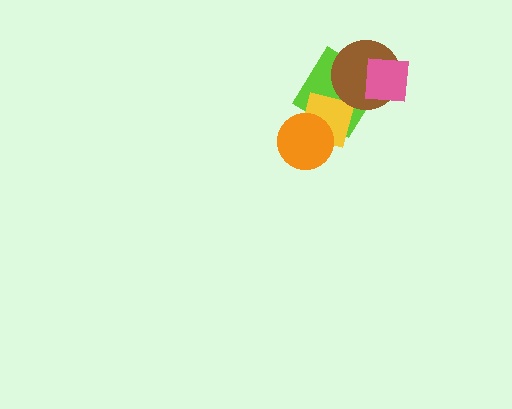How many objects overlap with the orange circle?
2 objects overlap with the orange circle.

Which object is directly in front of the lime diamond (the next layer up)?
The yellow square is directly in front of the lime diamond.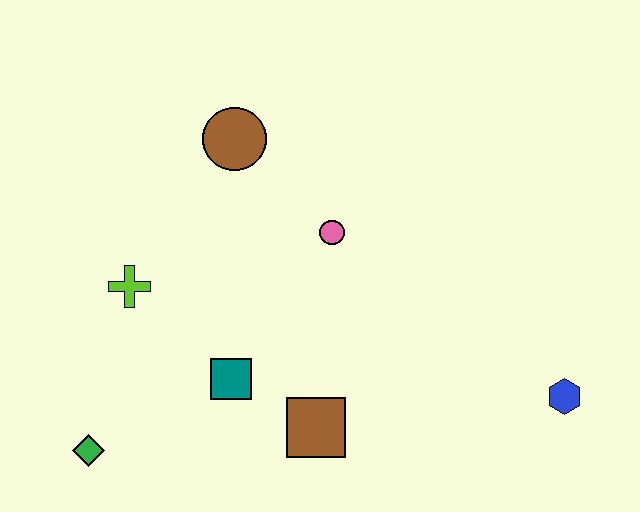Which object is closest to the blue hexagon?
The brown square is closest to the blue hexagon.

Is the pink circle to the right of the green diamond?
Yes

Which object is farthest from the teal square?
The blue hexagon is farthest from the teal square.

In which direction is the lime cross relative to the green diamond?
The lime cross is above the green diamond.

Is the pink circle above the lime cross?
Yes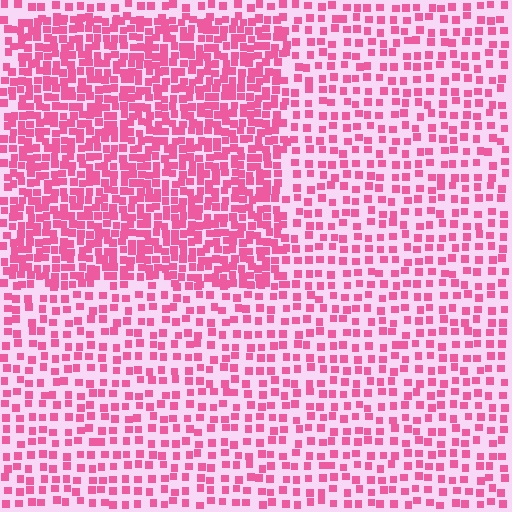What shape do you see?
I see a rectangle.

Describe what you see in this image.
The image contains small pink elements arranged at two different densities. A rectangle-shaped region is visible where the elements are more densely packed than the surrounding area.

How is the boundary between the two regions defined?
The boundary is defined by a change in element density (approximately 2.0x ratio). All elements are the same color, size, and shape.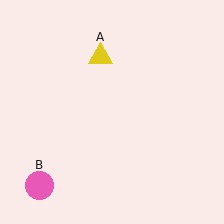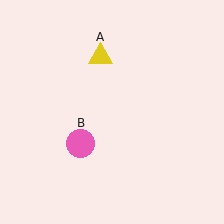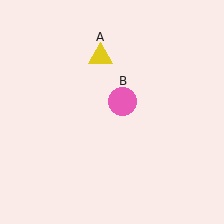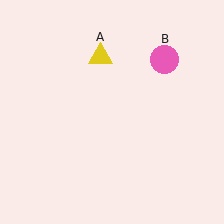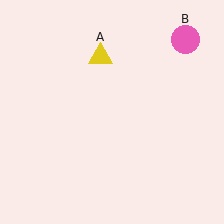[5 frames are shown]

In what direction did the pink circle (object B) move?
The pink circle (object B) moved up and to the right.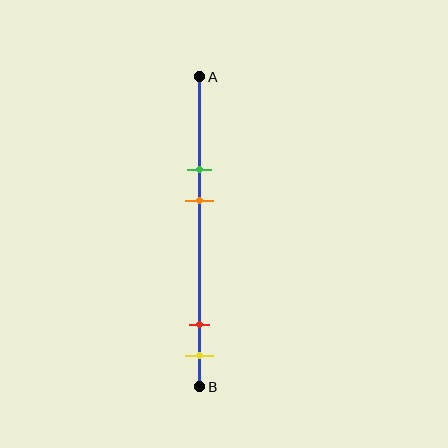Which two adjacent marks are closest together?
The red and yellow marks are the closest adjacent pair.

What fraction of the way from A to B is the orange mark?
The orange mark is approximately 40% (0.4) of the way from A to B.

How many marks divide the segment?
There are 4 marks dividing the segment.